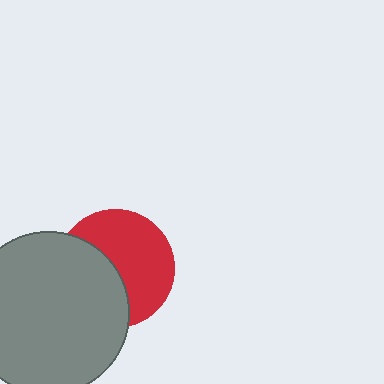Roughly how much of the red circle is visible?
About half of it is visible (roughly 57%).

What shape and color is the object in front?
The object in front is a gray circle.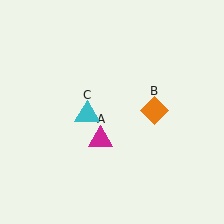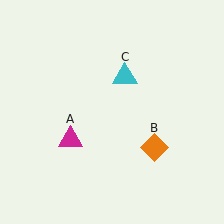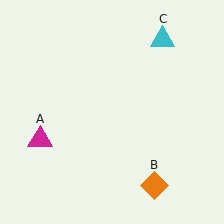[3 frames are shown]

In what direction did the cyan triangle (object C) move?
The cyan triangle (object C) moved up and to the right.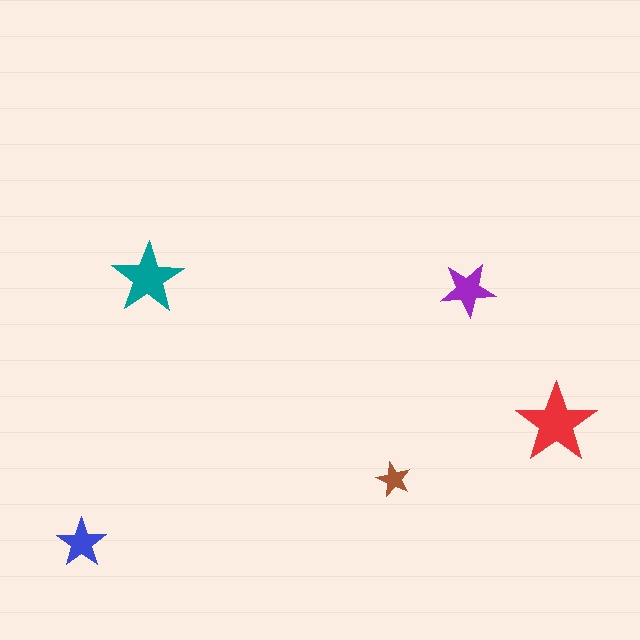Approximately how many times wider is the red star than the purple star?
About 1.5 times wider.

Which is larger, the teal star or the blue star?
The teal one.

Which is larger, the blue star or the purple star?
The purple one.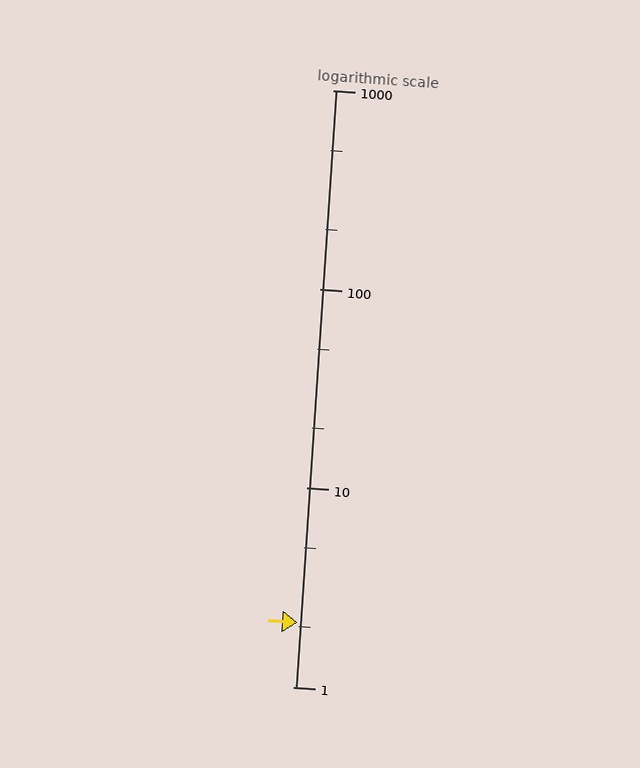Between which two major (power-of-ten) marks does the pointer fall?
The pointer is between 1 and 10.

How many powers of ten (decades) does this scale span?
The scale spans 3 decades, from 1 to 1000.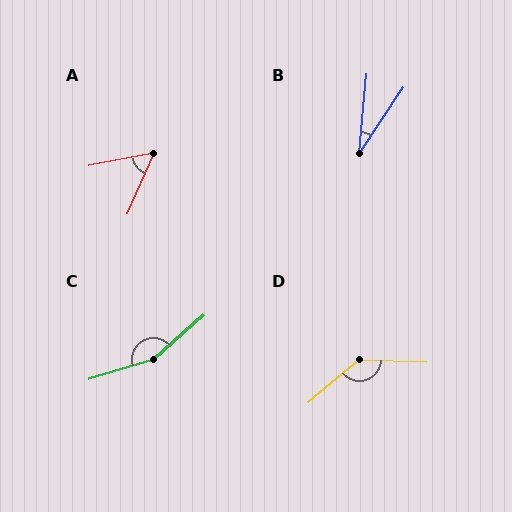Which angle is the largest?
C, at approximately 155 degrees.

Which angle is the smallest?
B, at approximately 28 degrees.